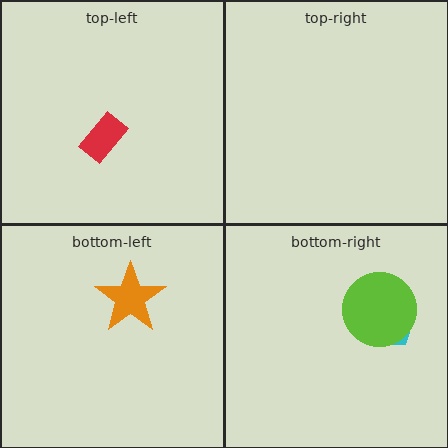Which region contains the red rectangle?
The top-left region.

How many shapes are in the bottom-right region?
2.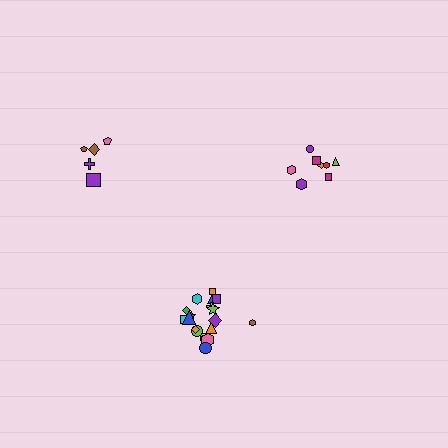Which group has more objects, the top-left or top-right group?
The top-right group.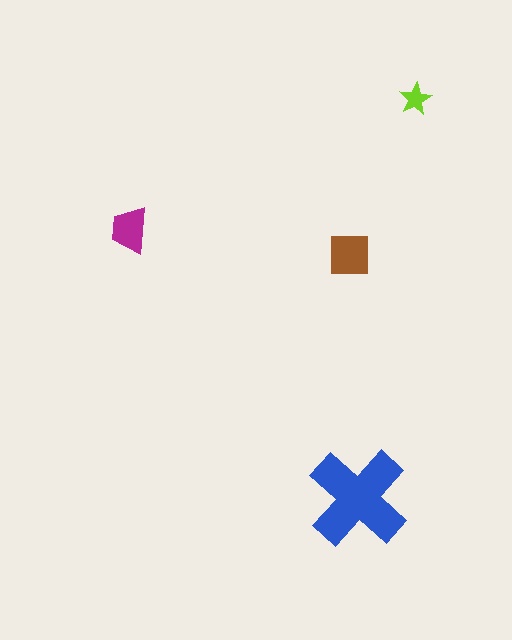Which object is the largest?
The blue cross.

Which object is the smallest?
The lime star.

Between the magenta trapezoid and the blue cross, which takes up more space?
The blue cross.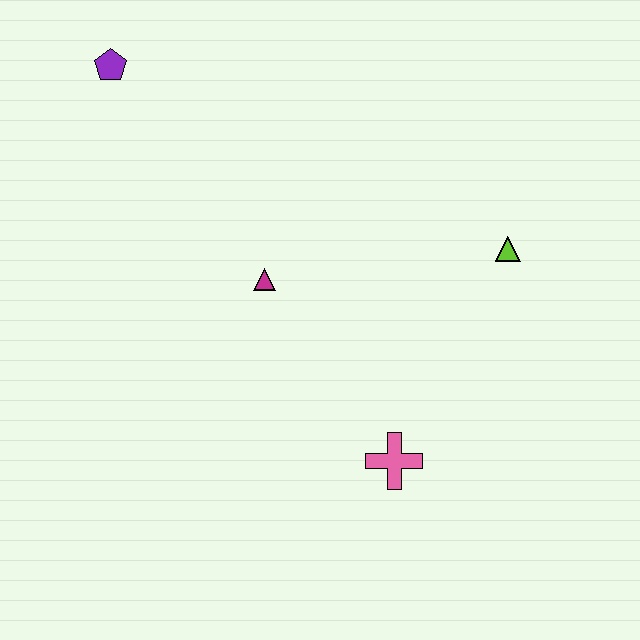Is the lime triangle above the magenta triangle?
Yes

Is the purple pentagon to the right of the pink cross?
No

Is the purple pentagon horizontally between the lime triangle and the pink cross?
No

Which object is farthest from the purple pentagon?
The pink cross is farthest from the purple pentagon.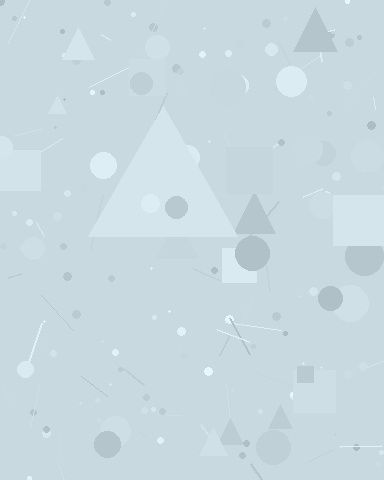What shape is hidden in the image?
A triangle is hidden in the image.